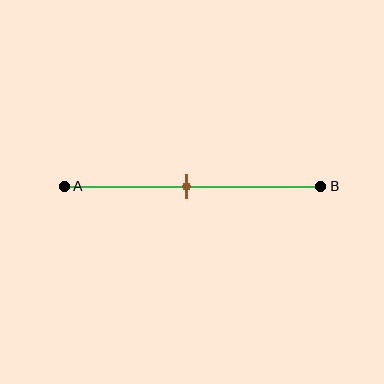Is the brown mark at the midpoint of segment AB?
Yes, the mark is approximately at the midpoint.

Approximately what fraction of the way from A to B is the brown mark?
The brown mark is approximately 50% of the way from A to B.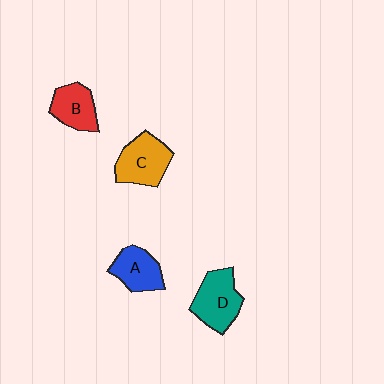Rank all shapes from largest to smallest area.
From largest to smallest: C (orange), D (teal), A (blue), B (red).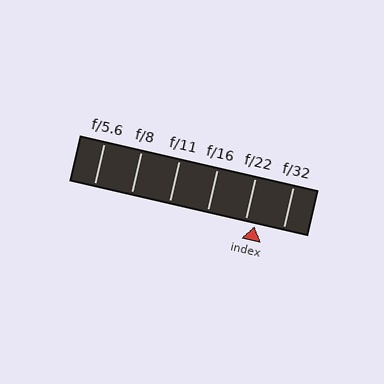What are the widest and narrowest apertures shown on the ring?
The widest aperture shown is f/5.6 and the narrowest is f/32.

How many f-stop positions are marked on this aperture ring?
There are 6 f-stop positions marked.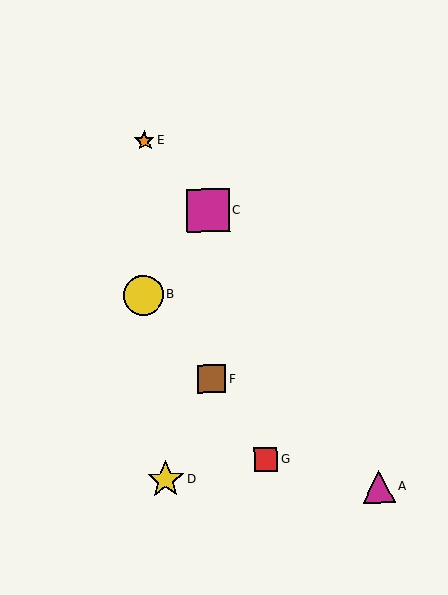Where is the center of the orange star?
The center of the orange star is at (145, 140).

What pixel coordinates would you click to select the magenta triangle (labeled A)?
Click at (379, 486) to select the magenta triangle A.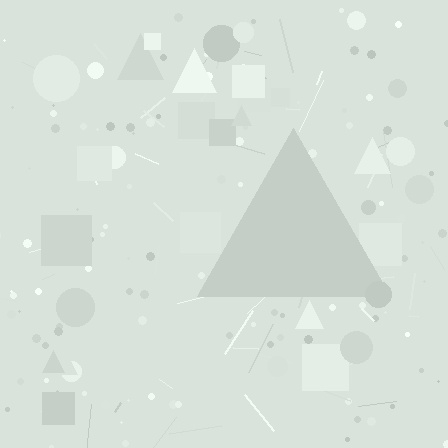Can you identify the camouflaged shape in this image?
The camouflaged shape is a triangle.